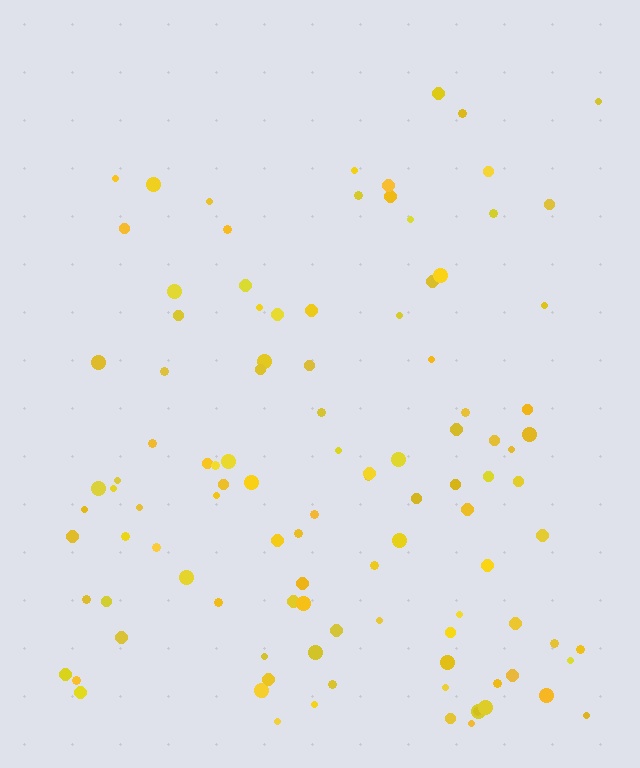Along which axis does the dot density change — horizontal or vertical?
Vertical.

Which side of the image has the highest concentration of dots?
The bottom.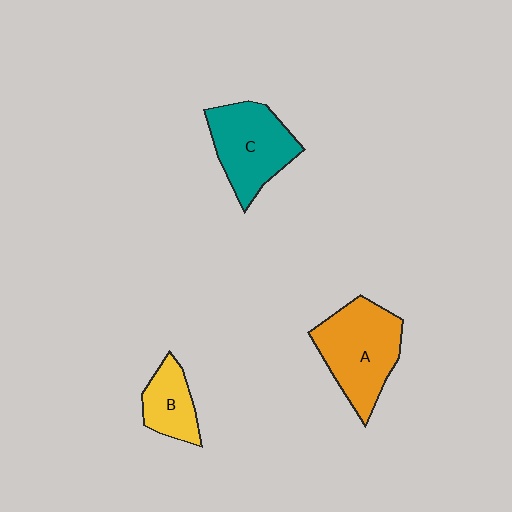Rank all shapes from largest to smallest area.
From largest to smallest: A (orange), C (teal), B (yellow).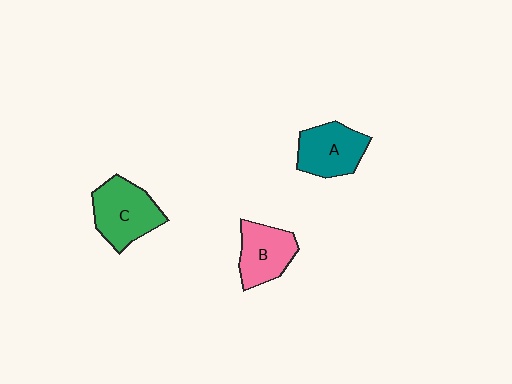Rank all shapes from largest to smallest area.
From largest to smallest: C (green), A (teal), B (pink).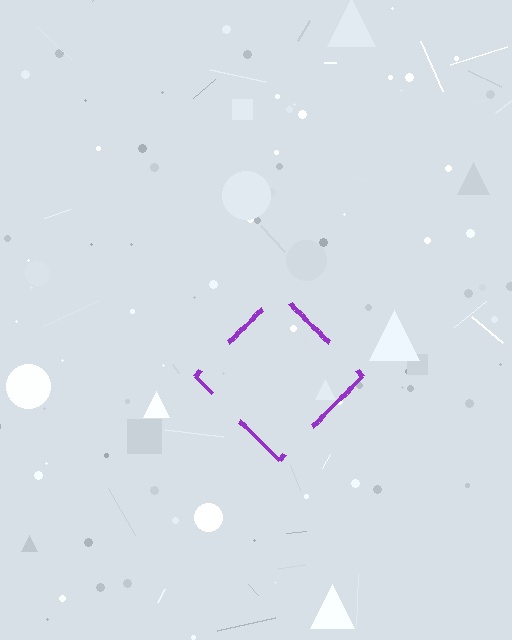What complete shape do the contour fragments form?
The contour fragments form a diamond.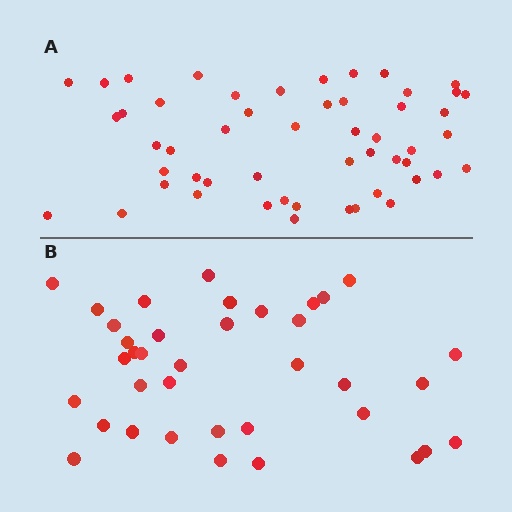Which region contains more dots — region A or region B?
Region A (the top region) has more dots.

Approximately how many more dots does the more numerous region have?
Region A has approximately 15 more dots than region B.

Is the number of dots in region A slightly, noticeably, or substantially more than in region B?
Region A has noticeably more, but not dramatically so. The ratio is roughly 1.4 to 1.